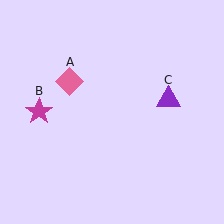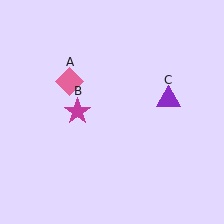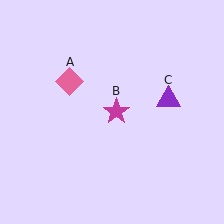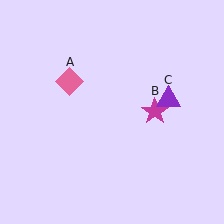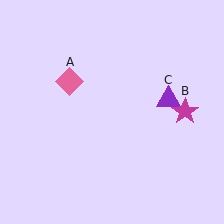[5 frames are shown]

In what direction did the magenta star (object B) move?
The magenta star (object B) moved right.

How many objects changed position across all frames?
1 object changed position: magenta star (object B).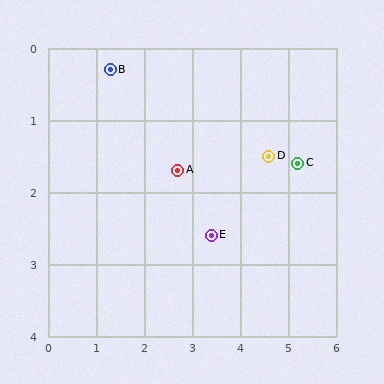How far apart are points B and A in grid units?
Points B and A are about 2.0 grid units apart.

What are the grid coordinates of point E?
Point E is at approximately (3.4, 2.6).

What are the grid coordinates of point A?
Point A is at approximately (2.7, 1.7).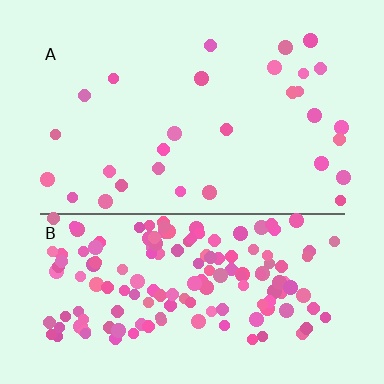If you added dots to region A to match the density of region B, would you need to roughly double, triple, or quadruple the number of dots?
Approximately quadruple.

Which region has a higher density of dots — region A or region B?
B (the bottom).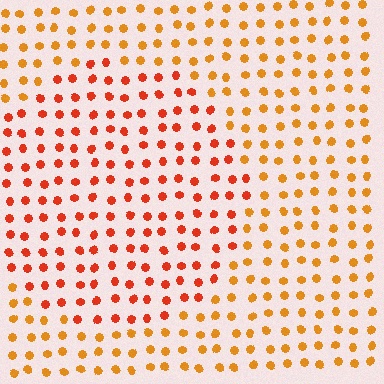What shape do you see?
I see a circle.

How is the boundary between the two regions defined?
The boundary is defined purely by a slight shift in hue (about 27 degrees). Spacing, size, and orientation are identical on both sides.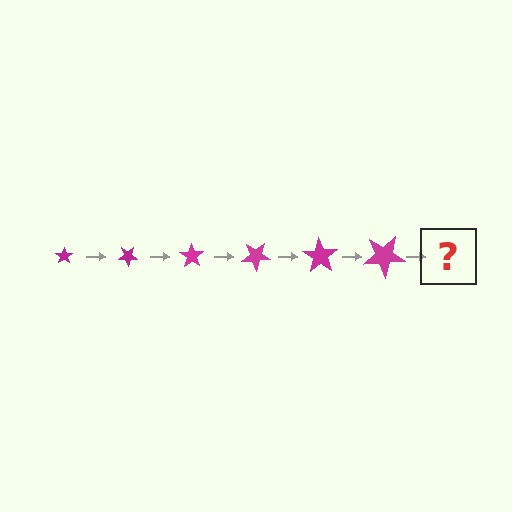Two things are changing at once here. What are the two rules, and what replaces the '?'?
The two rules are that the star grows larger each step and it rotates 35 degrees each step. The '?' should be a star, larger than the previous one and rotated 210 degrees from the start.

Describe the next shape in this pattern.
It should be a star, larger than the previous one and rotated 210 degrees from the start.